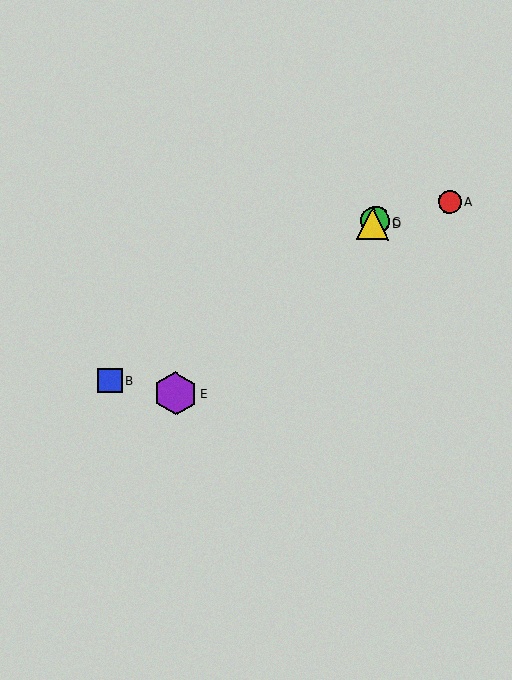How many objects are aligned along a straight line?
3 objects (C, D, E) are aligned along a straight line.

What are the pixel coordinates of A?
Object A is at (450, 202).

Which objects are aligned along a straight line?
Objects C, D, E are aligned along a straight line.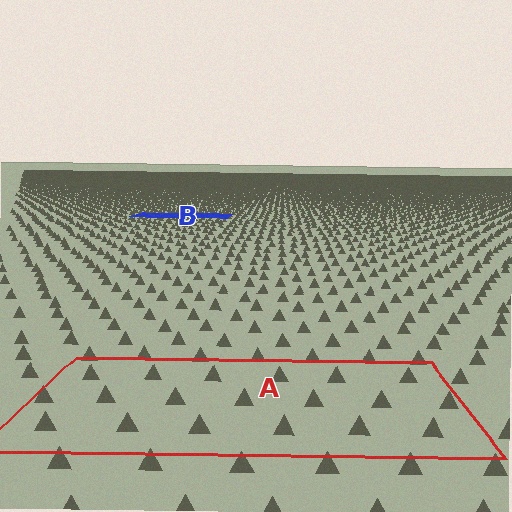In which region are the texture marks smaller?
The texture marks are smaller in region B, because it is farther away.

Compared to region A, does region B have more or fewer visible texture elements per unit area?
Region B has more texture elements per unit area — they are packed more densely because it is farther away.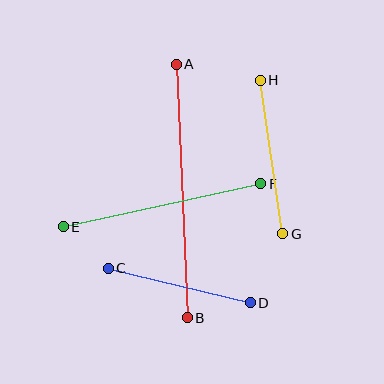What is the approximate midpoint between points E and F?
The midpoint is at approximately (162, 205) pixels.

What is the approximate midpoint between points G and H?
The midpoint is at approximately (271, 157) pixels.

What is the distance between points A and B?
The distance is approximately 253 pixels.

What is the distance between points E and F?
The distance is approximately 202 pixels.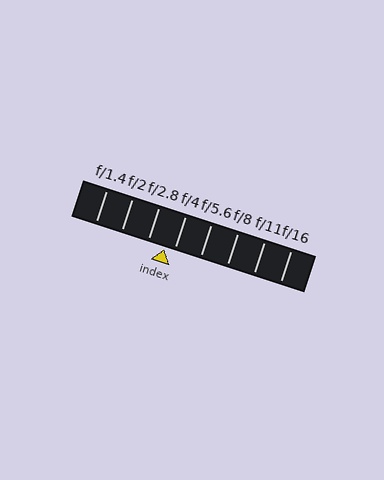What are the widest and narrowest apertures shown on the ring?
The widest aperture shown is f/1.4 and the narrowest is f/16.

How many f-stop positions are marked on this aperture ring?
There are 8 f-stop positions marked.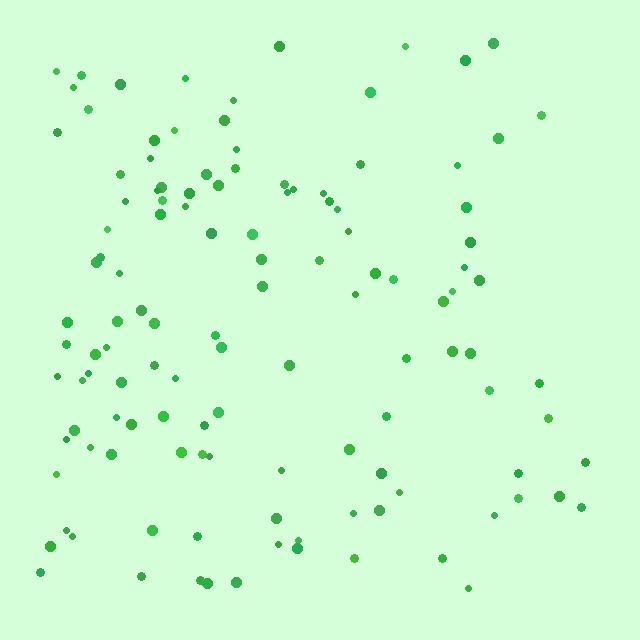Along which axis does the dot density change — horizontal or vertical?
Horizontal.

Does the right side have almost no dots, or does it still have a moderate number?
Still a moderate number, just noticeably fewer than the left.